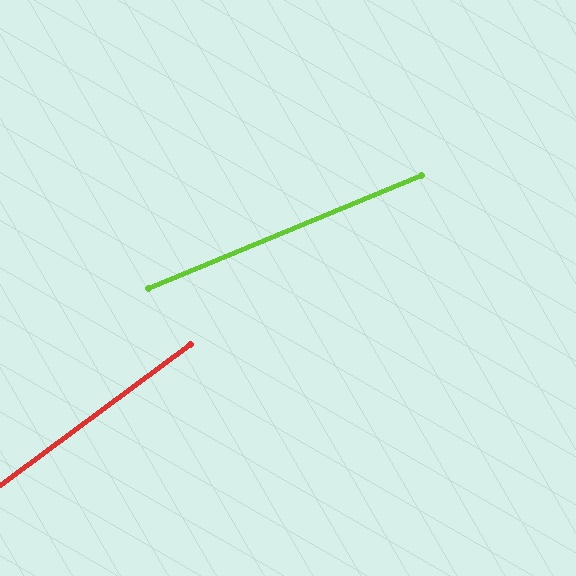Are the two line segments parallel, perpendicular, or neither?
Neither parallel nor perpendicular — they differ by about 14°.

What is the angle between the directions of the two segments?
Approximately 14 degrees.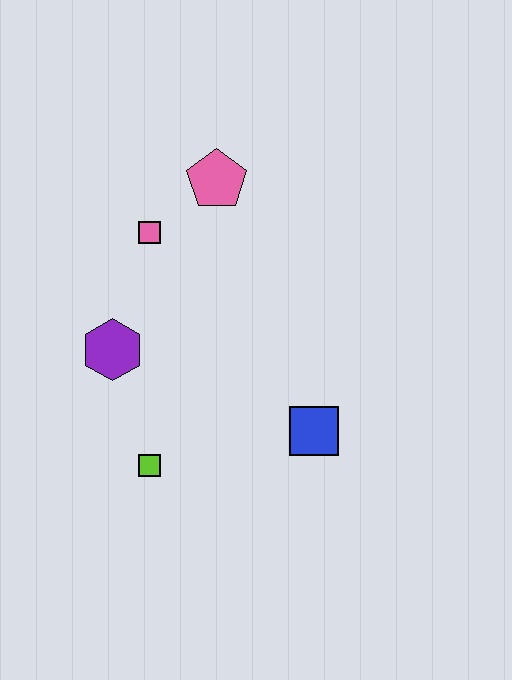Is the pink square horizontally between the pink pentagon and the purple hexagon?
Yes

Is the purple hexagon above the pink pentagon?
No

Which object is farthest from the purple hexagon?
The blue square is farthest from the purple hexagon.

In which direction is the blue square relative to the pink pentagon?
The blue square is below the pink pentagon.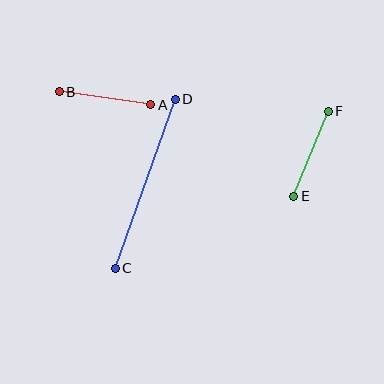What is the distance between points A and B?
The distance is approximately 93 pixels.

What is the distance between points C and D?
The distance is approximately 179 pixels.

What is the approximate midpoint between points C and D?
The midpoint is at approximately (145, 184) pixels.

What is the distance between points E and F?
The distance is approximately 92 pixels.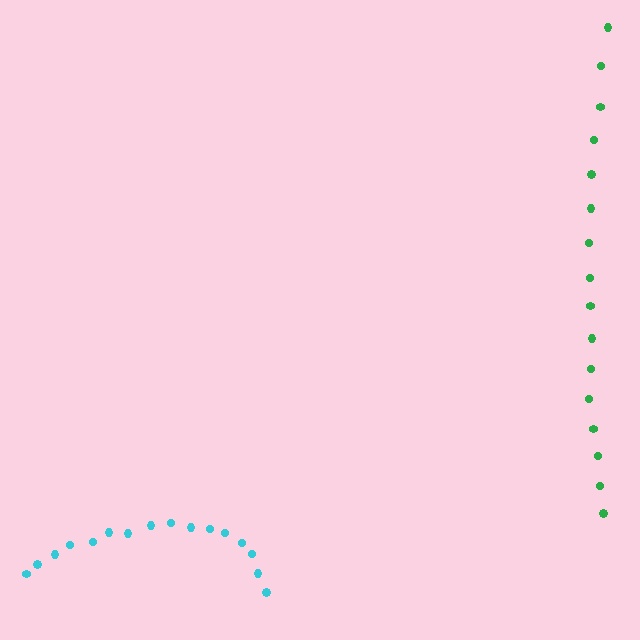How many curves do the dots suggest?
There are 2 distinct paths.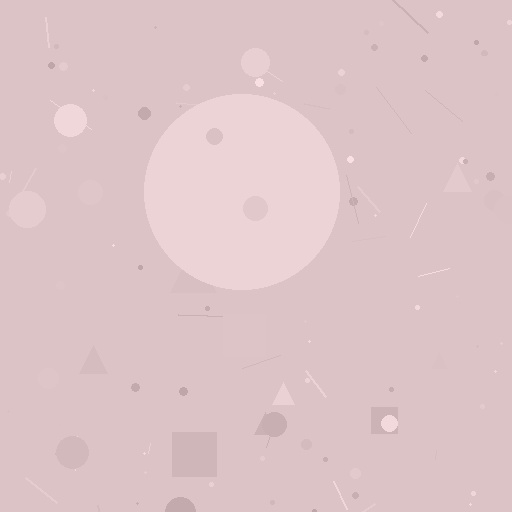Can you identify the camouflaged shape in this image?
The camouflaged shape is a circle.